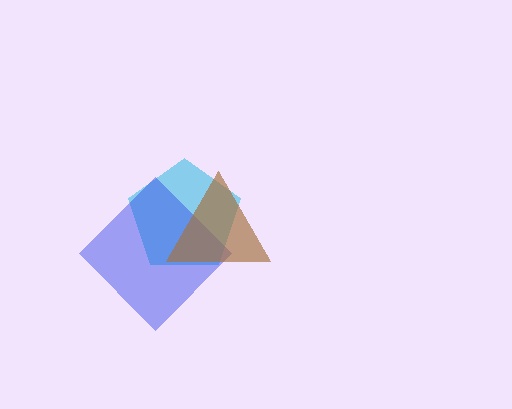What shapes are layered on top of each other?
The layered shapes are: a cyan pentagon, a blue diamond, a brown triangle.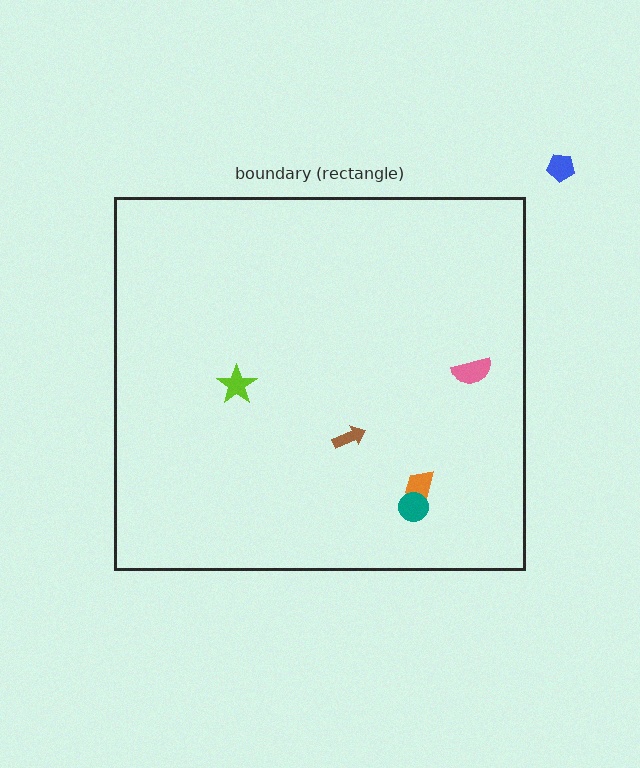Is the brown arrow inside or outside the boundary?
Inside.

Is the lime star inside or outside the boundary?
Inside.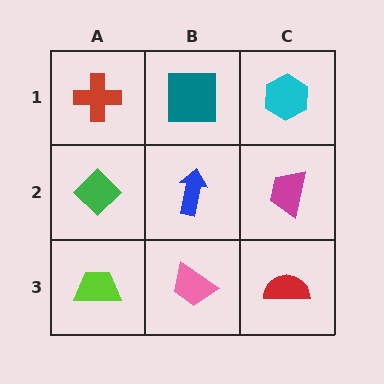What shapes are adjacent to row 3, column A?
A green diamond (row 2, column A), a pink trapezoid (row 3, column B).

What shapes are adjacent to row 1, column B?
A blue arrow (row 2, column B), a red cross (row 1, column A), a cyan hexagon (row 1, column C).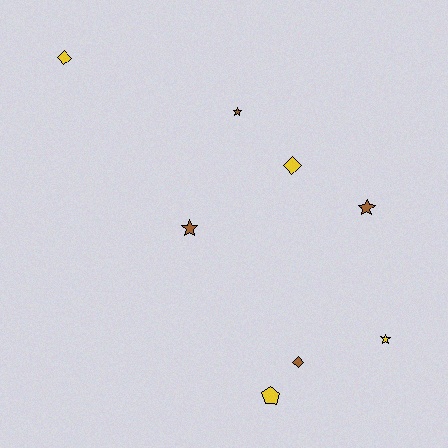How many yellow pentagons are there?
There is 1 yellow pentagon.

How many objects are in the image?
There are 8 objects.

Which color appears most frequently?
Yellow, with 4 objects.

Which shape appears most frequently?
Star, with 4 objects.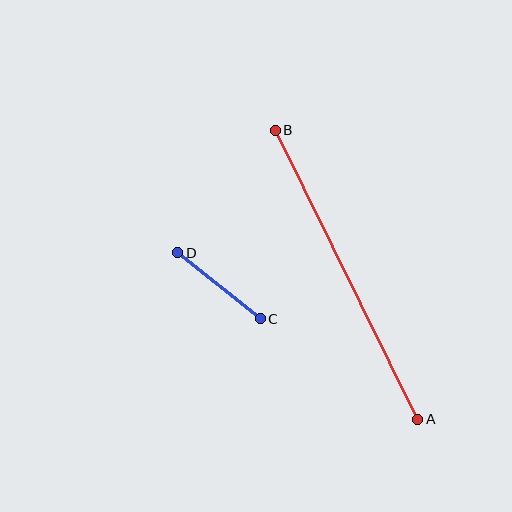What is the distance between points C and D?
The distance is approximately 106 pixels.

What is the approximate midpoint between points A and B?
The midpoint is at approximately (347, 275) pixels.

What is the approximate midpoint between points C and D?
The midpoint is at approximately (219, 286) pixels.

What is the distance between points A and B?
The distance is approximately 322 pixels.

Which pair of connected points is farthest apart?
Points A and B are farthest apart.